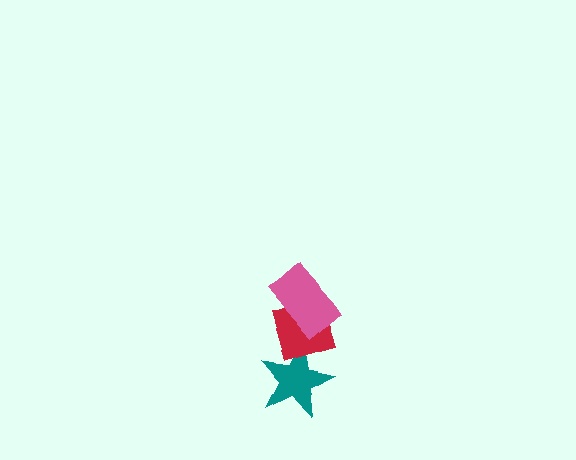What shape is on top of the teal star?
The red diamond is on top of the teal star.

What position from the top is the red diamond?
The red diamond is 2nd from the top.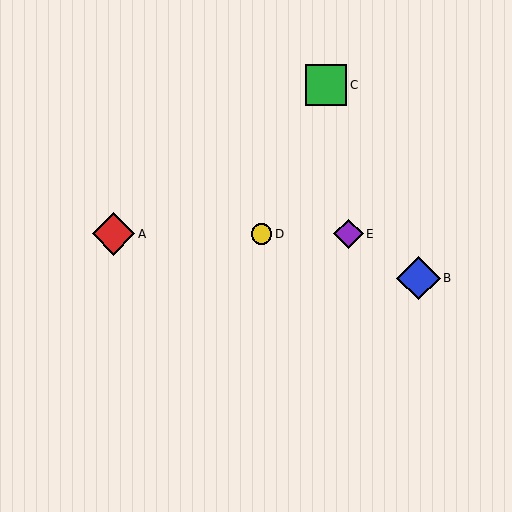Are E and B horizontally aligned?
No, E is at y≈234 and B is at y≈278.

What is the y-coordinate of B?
Object B is at y≈278.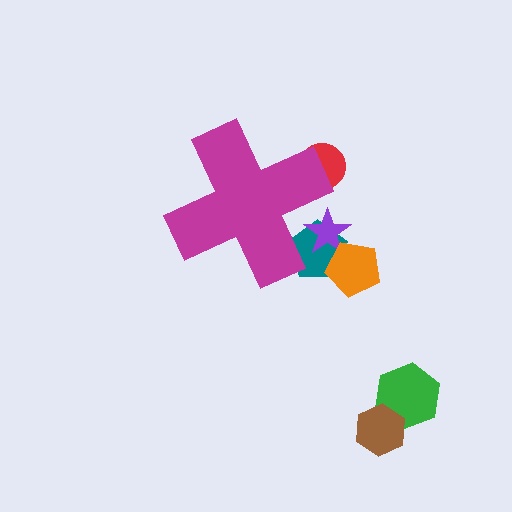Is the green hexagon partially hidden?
No, the green hexagon is fully visible.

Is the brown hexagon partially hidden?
No, the brown hexagon is fully visible.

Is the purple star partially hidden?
Yes, the purple star is partially hidden behind the magenta cross.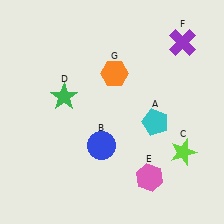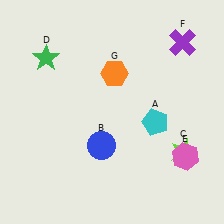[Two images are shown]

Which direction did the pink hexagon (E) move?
The pink hexagon (E) moved right.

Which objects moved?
The objects that moved are: the green star (D), the pink hexagon (E).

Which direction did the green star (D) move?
The green star (D) moved up.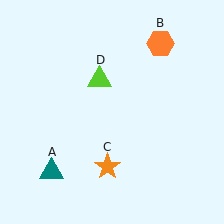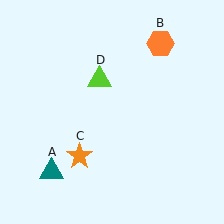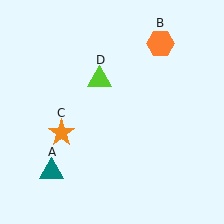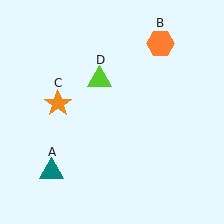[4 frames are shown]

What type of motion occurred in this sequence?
The orange star (object C) rotated clockwise around the center of the scene.